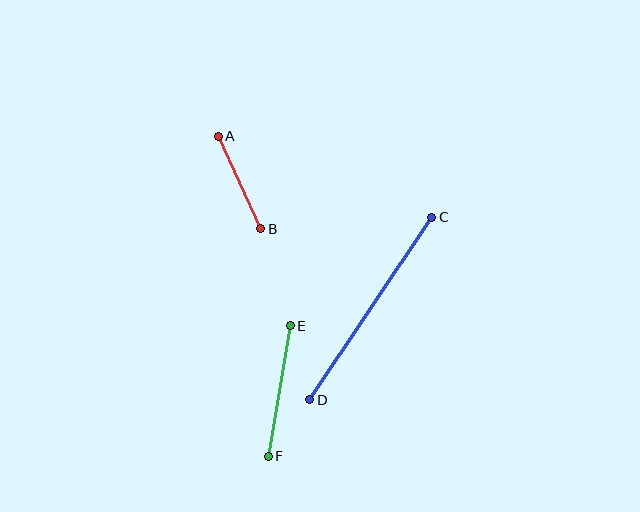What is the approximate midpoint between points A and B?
The midpoint is at approximately (240, 182) pixels.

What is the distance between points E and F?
The distance is approximately 133 pixels.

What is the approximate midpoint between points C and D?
The midpoint is at approximately (371, 309) pixels.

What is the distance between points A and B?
The distance is approximately 102 pixels.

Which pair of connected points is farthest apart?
Points C and D are farthest apart.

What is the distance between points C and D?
The distance is approximately 220 pixels.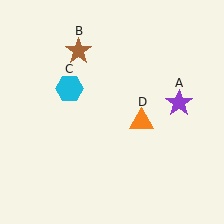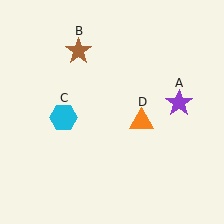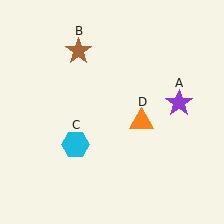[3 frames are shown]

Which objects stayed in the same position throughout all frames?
Purple star (object A) and brown star (object B) and orange triangle (object D) remained stationary.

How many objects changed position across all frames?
1 object changed position: cyan hexagon (object C).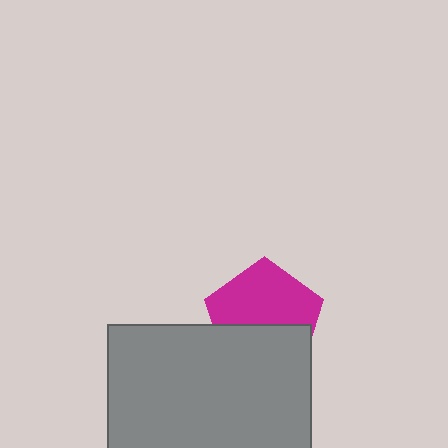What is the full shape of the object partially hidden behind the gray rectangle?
The partially hidden object is a magenta pentagon.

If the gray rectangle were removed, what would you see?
You would see the complete magenta pentagon.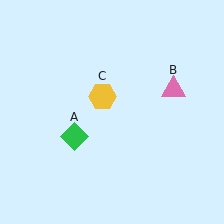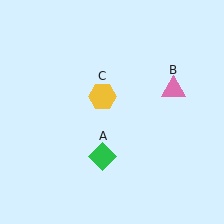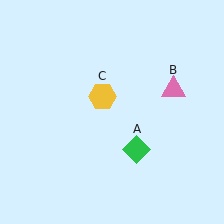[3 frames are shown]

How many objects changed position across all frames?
1 object changed position: green diamond (object A).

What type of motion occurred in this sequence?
The green diamond (object A) rotated counterclockwise around the center of the scene.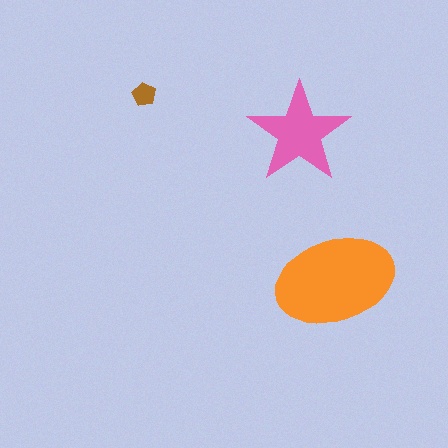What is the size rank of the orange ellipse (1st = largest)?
1st.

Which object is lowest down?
The orange ellipse is bottommost.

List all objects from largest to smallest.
The orange ellipse, the pink star, the brown pentagon.